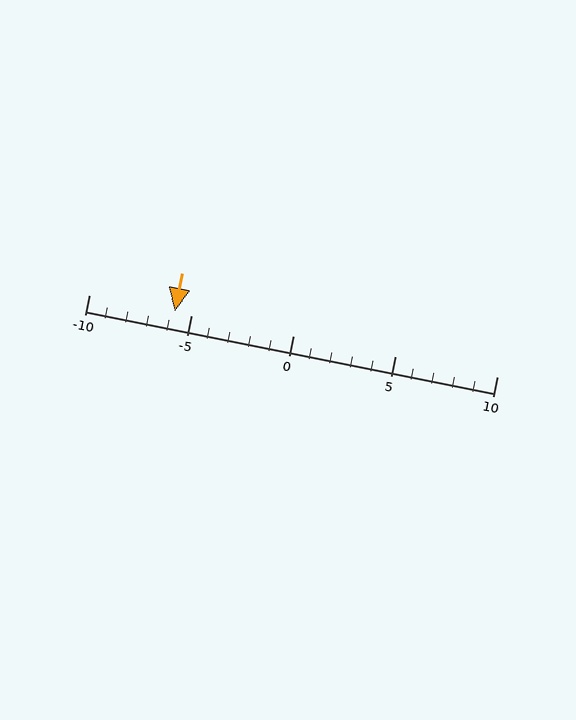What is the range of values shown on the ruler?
The ruler shows values from -10 to 10.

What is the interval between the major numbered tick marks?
The major tick marks are spaced 5 units apart.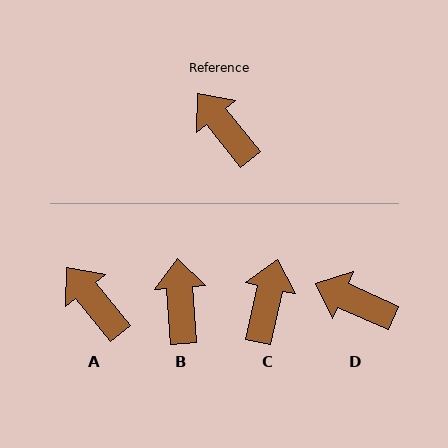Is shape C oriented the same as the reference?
No, it is off by about 52 degrees.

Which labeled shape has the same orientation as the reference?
A.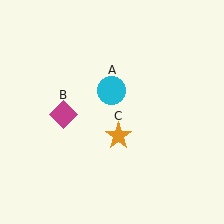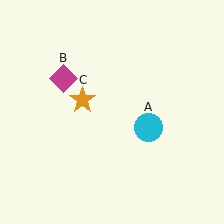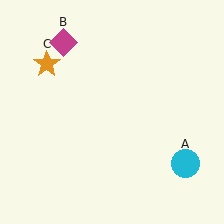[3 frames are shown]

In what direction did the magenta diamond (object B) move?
The magenta diamond (object B) moved up.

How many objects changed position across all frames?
3 objects changed position: cyan circle (object A), magenta diamond (object B), orange star (object C).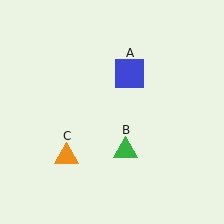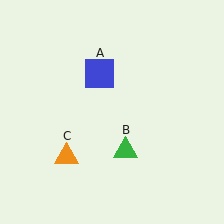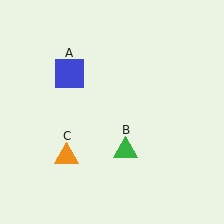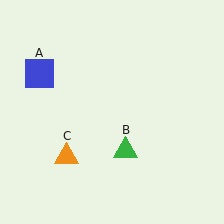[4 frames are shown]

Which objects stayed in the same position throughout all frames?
Green triangle (object B) and orange triangle (object C) remained stationary.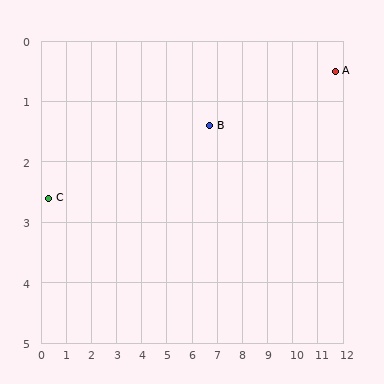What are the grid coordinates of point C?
Point C is at approximately (0.3, 2.6).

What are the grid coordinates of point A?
Point A is at approximately (11.7, 0.5).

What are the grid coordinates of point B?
Point B is at approximately (6.7, 1.4).